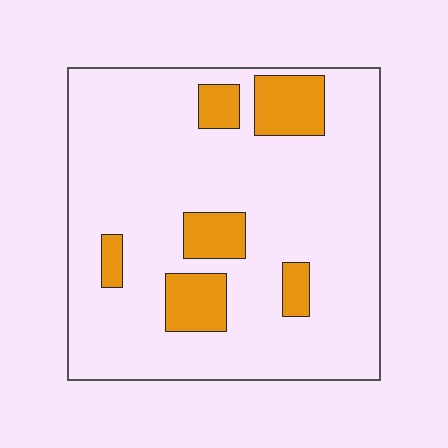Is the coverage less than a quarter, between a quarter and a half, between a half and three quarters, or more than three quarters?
Less than a quarter.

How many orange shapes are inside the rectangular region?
6.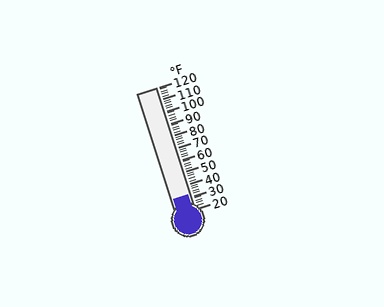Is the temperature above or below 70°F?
The temperature is below 70°F.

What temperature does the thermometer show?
The thermometer shows approximately 32°F.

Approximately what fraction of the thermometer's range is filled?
The thermometer is filled to approximately 10% of its range.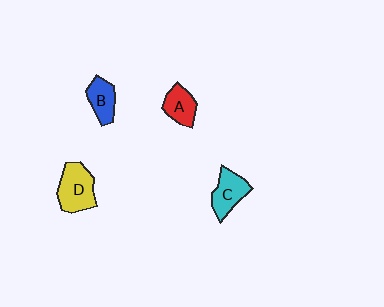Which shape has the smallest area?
Shape A (red).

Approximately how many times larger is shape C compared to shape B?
Approximately 1.2 times.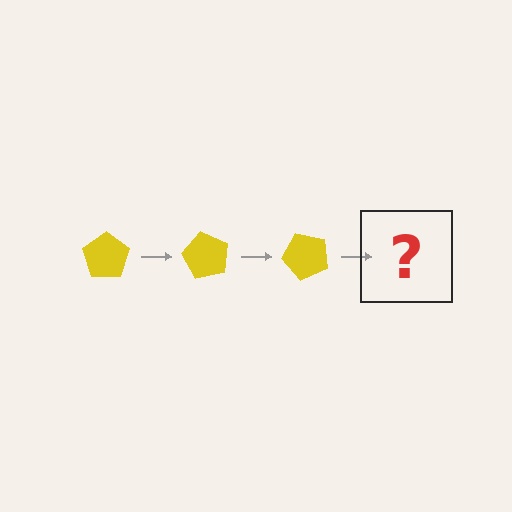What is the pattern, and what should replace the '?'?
The pattern is that the pentagon rotates 60 degrees each step. The '?' should be a yellow pentagon rotated 180 degrees.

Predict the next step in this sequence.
The next step is a yellow pentagon rotated 180 degrees.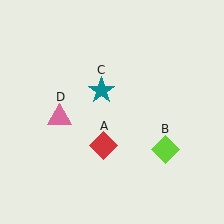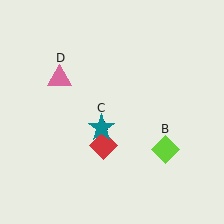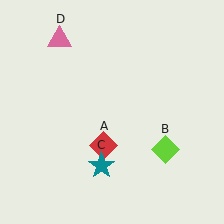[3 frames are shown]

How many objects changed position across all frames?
2 objects changed position: teal star (object C), pink triangle (object D).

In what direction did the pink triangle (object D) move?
The pink triangle (object D) moved up.